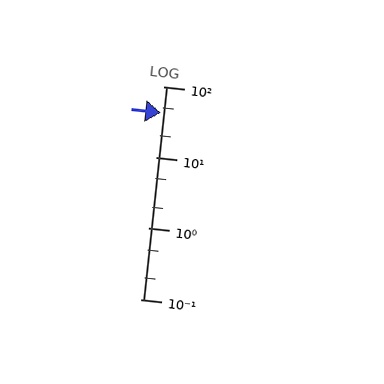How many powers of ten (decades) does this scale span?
The scale spans 3 decades, from 0.1 to 100.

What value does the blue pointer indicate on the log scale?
The pointer indicates approximately 43.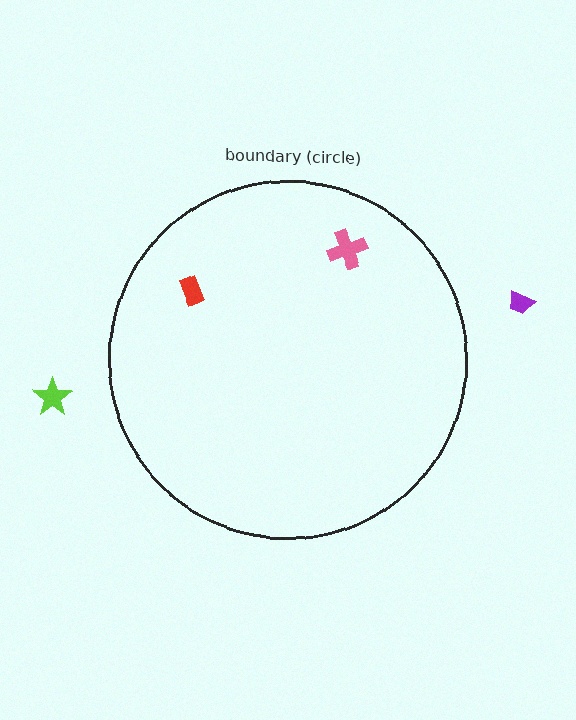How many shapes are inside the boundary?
2 inside, 2 outside.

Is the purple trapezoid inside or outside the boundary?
Outside.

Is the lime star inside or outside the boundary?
Outside.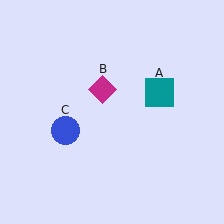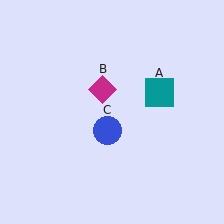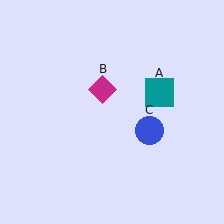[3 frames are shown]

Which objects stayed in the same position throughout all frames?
Teal square (object A) and magenta diamond (object B) remained stationary.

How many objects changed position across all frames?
1 object changed position: blue circle (object C).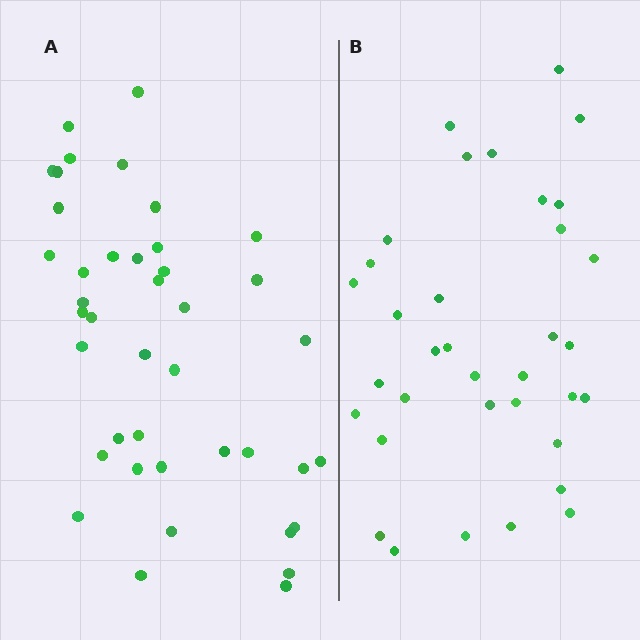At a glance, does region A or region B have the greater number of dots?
Region A (the left region) has more dots.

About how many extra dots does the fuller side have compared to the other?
Region A has about 6 more dots than region B.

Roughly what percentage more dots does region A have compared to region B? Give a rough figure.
About 15% more.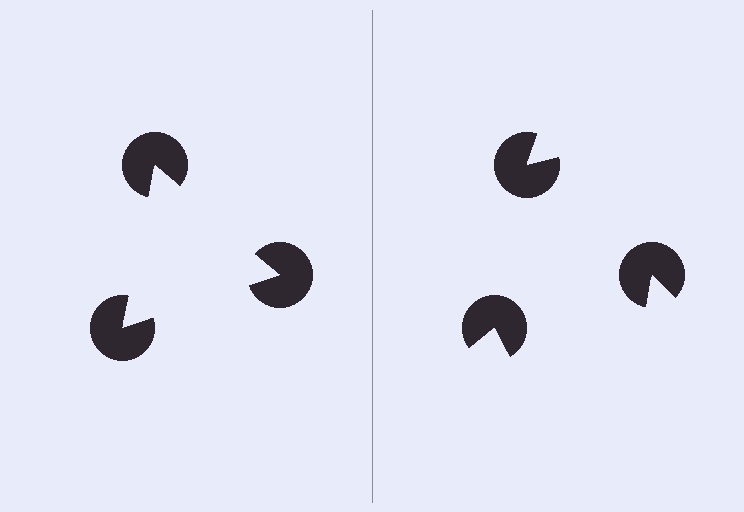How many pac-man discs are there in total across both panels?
6 — 3 on each side.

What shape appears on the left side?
An illusory triangle.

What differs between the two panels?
The pac-man discs are positioned identically on both sides; only the wedge orientations differ. On the left they align to a triangle; on the right they are misaligned.